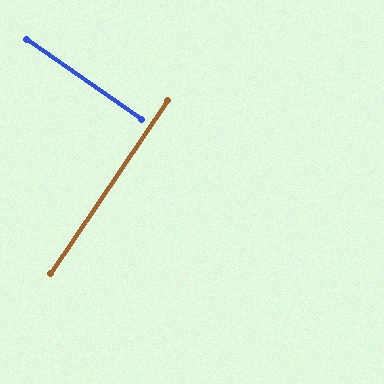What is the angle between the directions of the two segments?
Approximately 89 degrees.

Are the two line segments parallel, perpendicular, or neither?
Perpendicular — they meet at approximately 89°.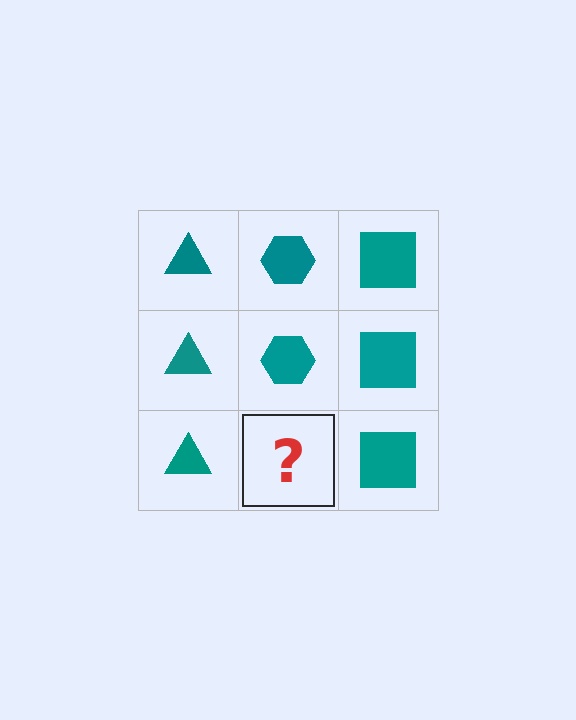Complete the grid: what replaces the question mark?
The question mark should be replaced with a teal hexagon.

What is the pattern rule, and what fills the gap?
The rule is that each column has a consistent shape. The gap should be filled with a teal hexagon.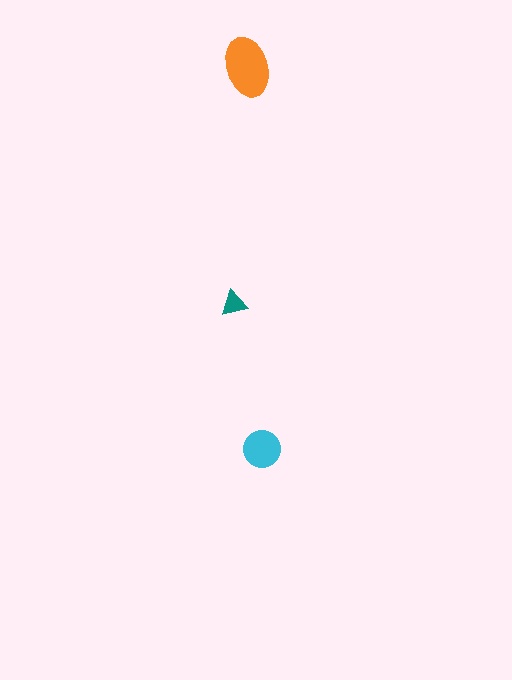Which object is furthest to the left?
The teal triangle is leftmost.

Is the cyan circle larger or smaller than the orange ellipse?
Smaller.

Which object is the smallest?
The teal triangle.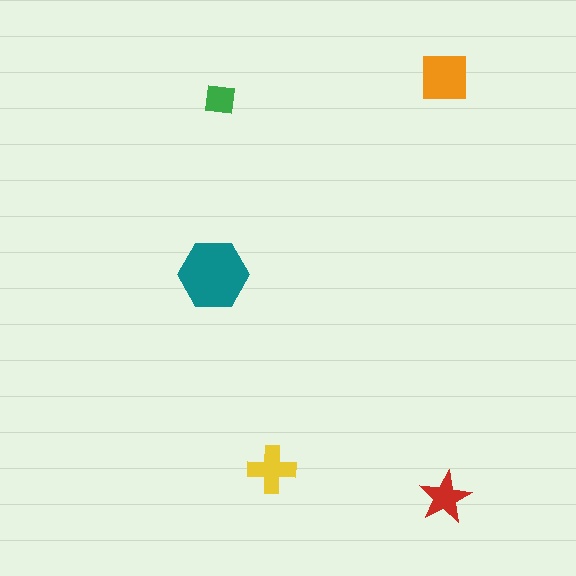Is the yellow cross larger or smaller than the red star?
Larger.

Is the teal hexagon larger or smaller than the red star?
Larger.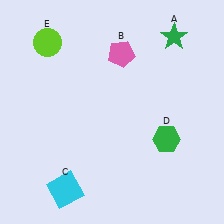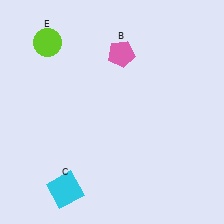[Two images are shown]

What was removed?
The green star (A), the green hexagon (D) were removed in Image 2.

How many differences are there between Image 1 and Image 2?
There are 2 differences between the two images.